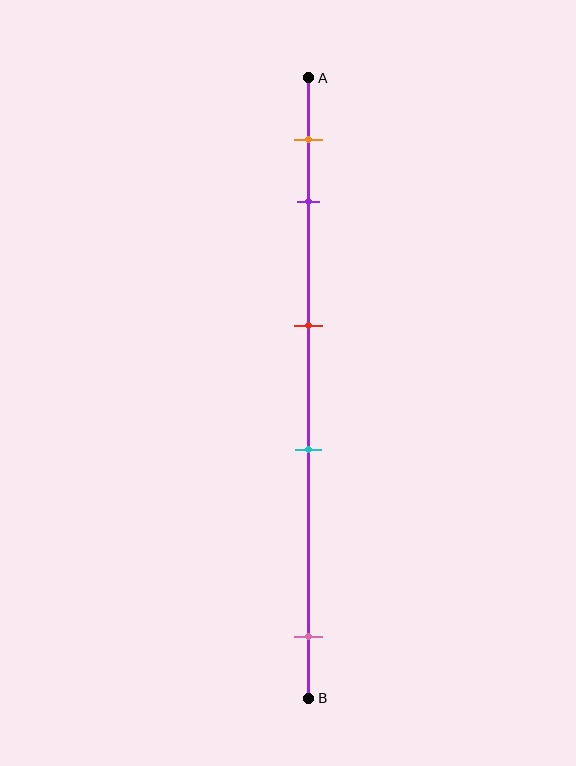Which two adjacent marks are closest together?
The orange and purple marks are the closest adjacent pair.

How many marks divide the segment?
There are 5 marks dividing the segment.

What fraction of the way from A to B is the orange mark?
The orange mark is approximately 10% (0.1) of the way from A to B.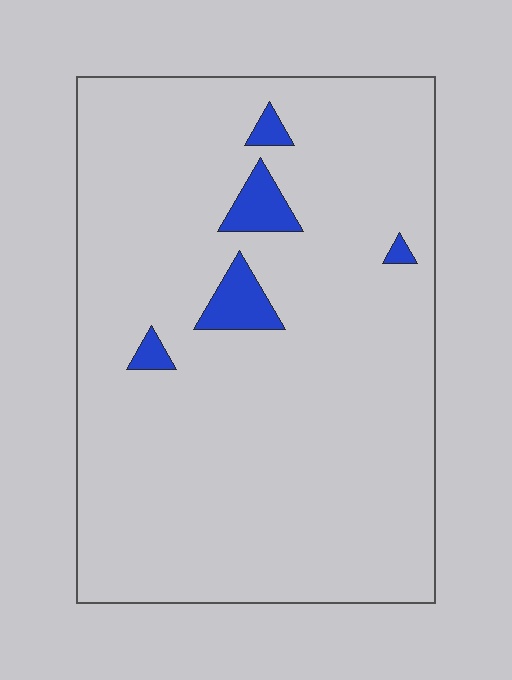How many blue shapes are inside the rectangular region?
5.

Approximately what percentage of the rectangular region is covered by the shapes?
Approximately 5%.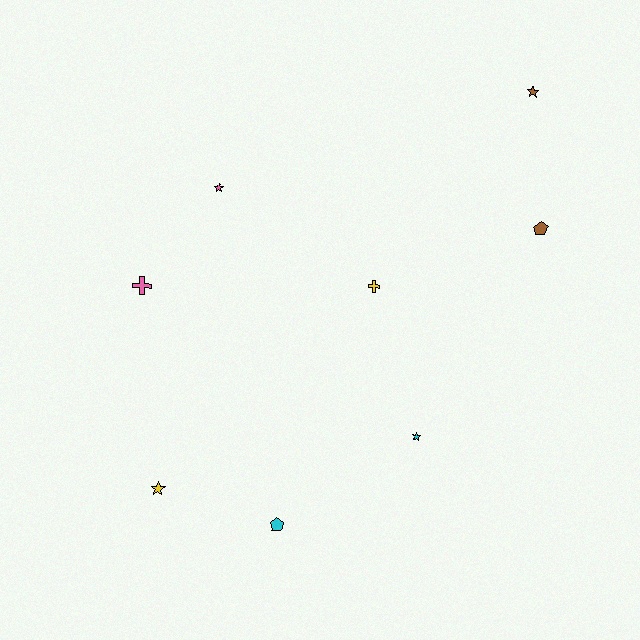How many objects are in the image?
There are 8 objects.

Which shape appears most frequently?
Star, with 4 objects.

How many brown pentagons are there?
There is 1 brown pentagon.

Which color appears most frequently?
Pink, with 2 objects.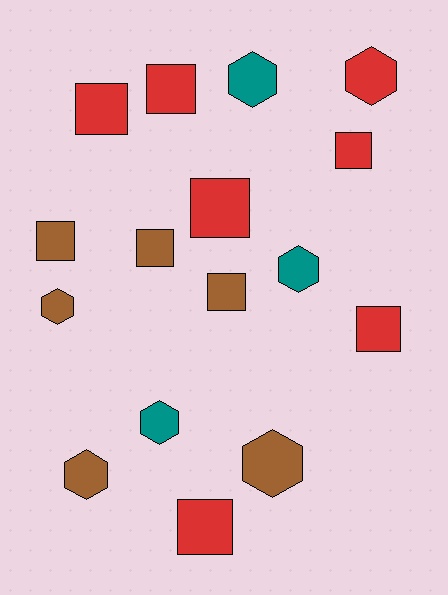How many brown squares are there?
There are 3 brown squares.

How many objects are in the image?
There are 16 objects.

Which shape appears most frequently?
Square, with 9 objects.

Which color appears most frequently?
Red, with 7 objects.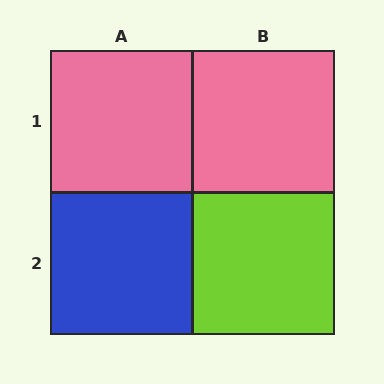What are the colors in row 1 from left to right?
Pink, pink.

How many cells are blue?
1 cell is blue.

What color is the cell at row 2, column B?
Lime.